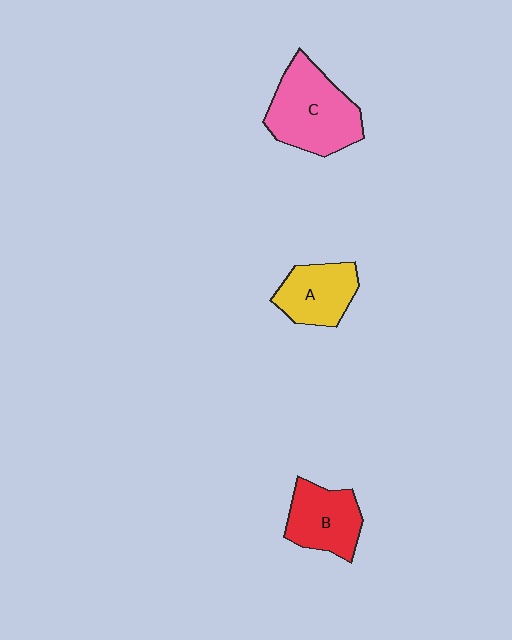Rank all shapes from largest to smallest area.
From largest to smallest: C (pink), B (red), A (yellow).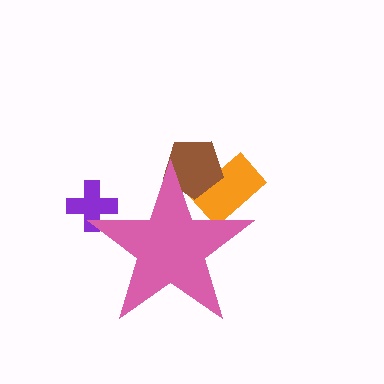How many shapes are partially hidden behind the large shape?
3 shapes are partially hidden.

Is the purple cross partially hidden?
Yes, the purple cross is partially hidden behind the pink star.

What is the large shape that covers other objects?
A pink star.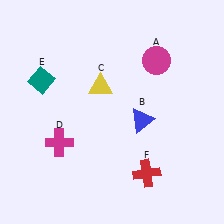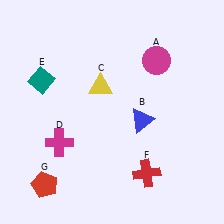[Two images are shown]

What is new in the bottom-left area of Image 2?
A red pentagon (G) was added in the bottom-left area of Image 2.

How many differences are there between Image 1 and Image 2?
There is 1 difference between the two images.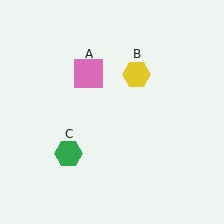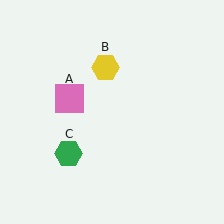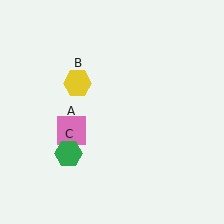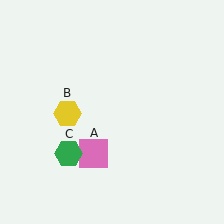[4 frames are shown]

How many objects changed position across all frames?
2 objects changed position: pink square (object A), yellow hexagon (object B).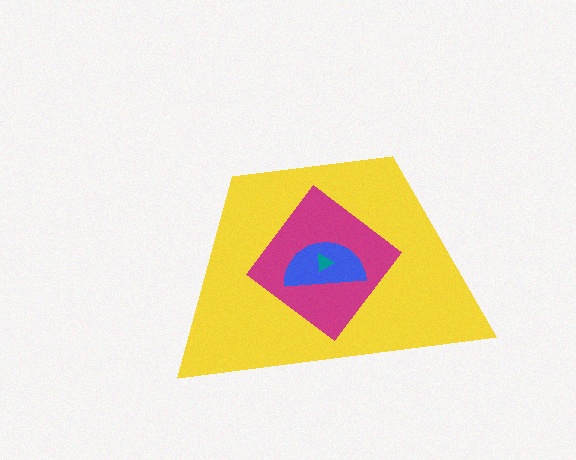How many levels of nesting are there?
4.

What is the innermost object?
The teal triangle.